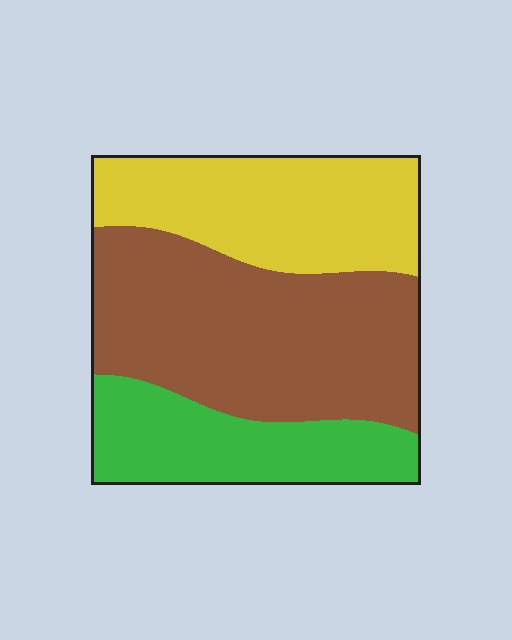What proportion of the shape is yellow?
Yellow covers about 30% of the shape.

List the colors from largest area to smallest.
From largest to smallest: brown, yellow, green.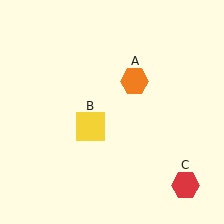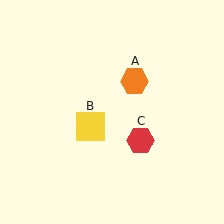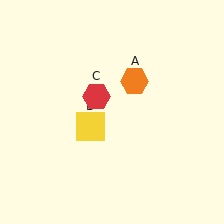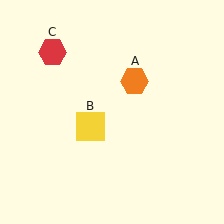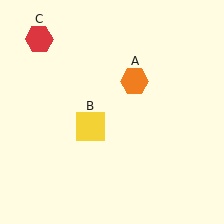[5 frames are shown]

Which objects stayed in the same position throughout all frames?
Orange hexagon (object A) and yellow square (object B) remained stationary.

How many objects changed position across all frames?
1 object changed position: red hexagon (object C).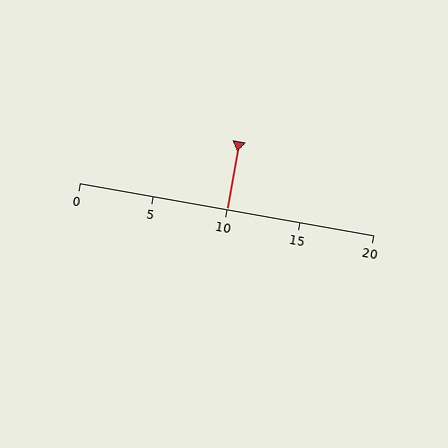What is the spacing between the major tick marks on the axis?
The major ticks are spaced 5 apart.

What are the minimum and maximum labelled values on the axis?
The axis runs from 0 to 20.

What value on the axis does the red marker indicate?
The marker indicates approximately 10.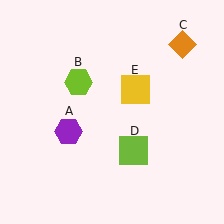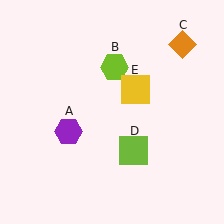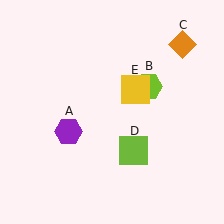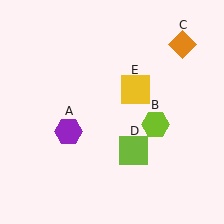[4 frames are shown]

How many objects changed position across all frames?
1 object changed position: lime hexagon (object B).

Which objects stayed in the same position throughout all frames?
Purple hexagon (object A) and orange diamond (object C) and lime square (object D) and yellow square (object E) remained stationary.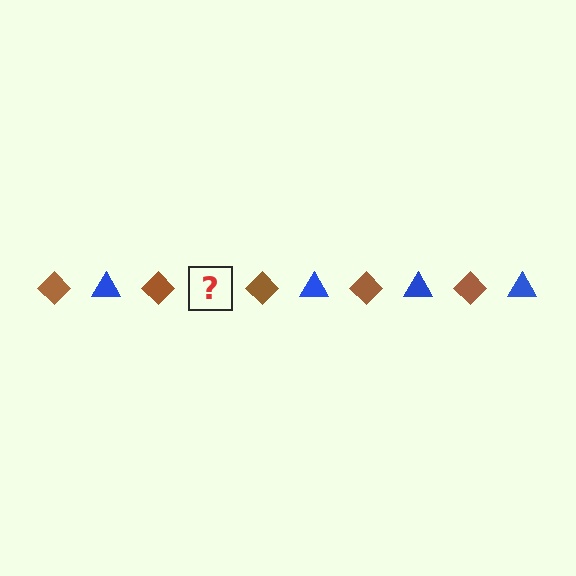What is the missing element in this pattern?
The missing element is a blue triangle.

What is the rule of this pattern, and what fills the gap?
The rule is that the pattern alternates between brown diamond and blue triangle. The gap should be filled with a blue triangle.